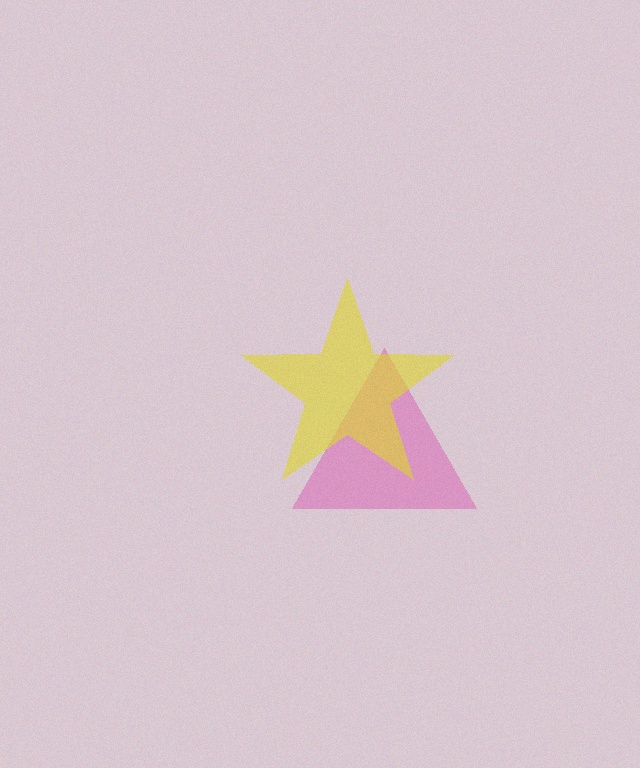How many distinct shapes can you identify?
There are 2 distinct shapes: a pink triangle, a yellow star.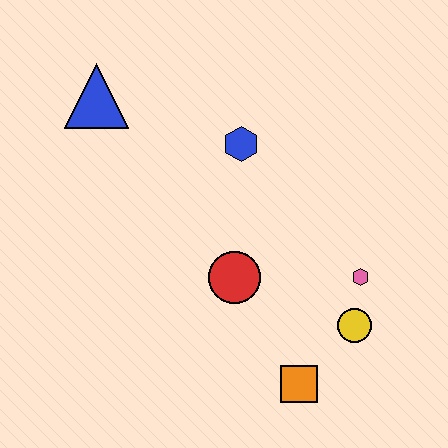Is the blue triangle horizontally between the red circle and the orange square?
No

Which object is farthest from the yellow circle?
The blue triangle is farthest from the yellow circle.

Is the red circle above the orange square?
Yes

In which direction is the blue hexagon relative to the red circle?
The blue hexagon is above the red circle.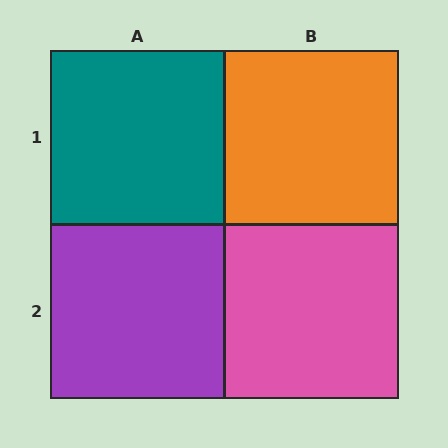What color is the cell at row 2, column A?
Purple.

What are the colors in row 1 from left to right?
Teal, orange.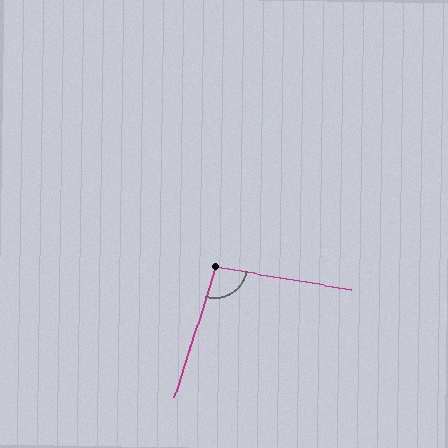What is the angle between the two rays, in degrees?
Approximately 98 degrees.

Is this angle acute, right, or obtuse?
It is obtuse.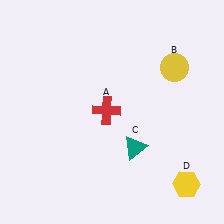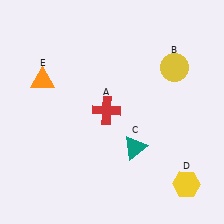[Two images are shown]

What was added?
An orange triangle (E) was added in Image 2.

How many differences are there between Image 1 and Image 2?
There is 1 difference between the two images.